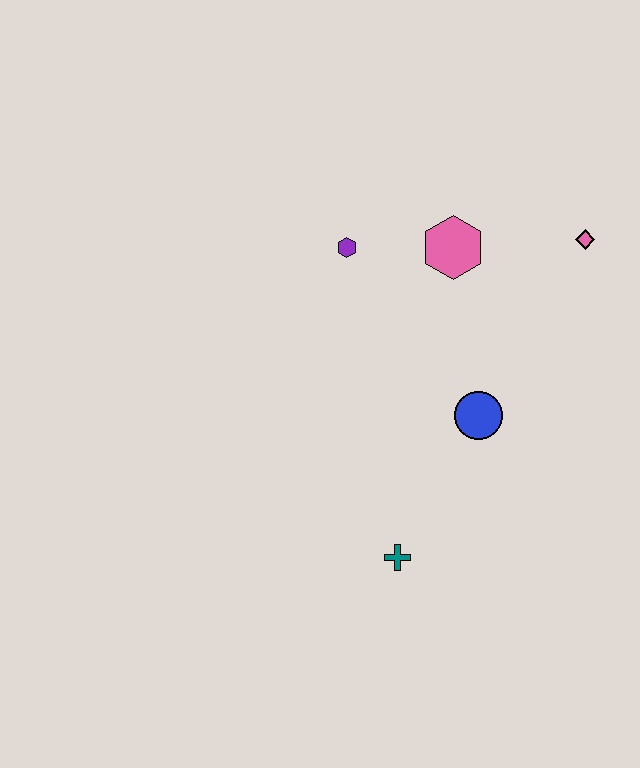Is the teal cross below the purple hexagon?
Yes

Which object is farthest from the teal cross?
The pink diamond is farthest from the teal cross.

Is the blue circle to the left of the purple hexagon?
No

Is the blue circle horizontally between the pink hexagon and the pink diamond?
Yes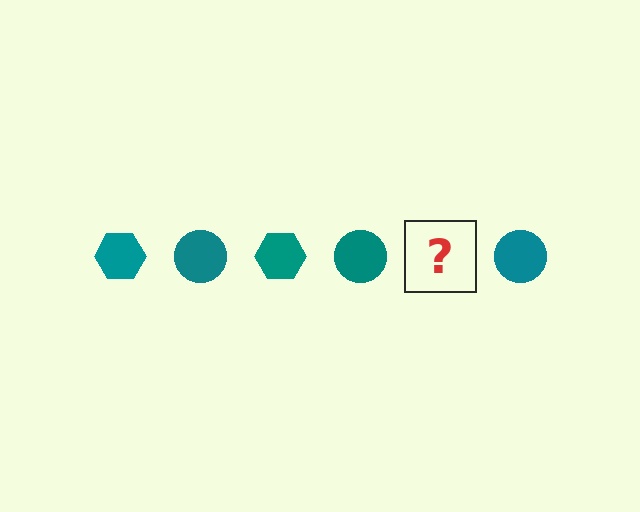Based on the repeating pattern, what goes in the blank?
The blank should be a teal hexagon.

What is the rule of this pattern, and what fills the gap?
The rule is that the pattern cycles through hexagon, circle shapes in teal. The gap should be filled with a teal hexagon.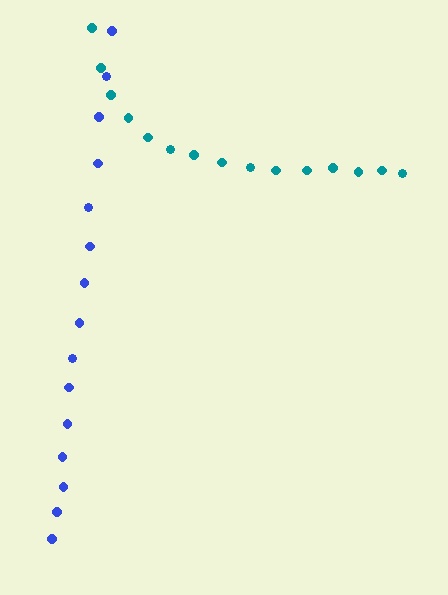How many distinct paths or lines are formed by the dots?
There are 2 distinct paths.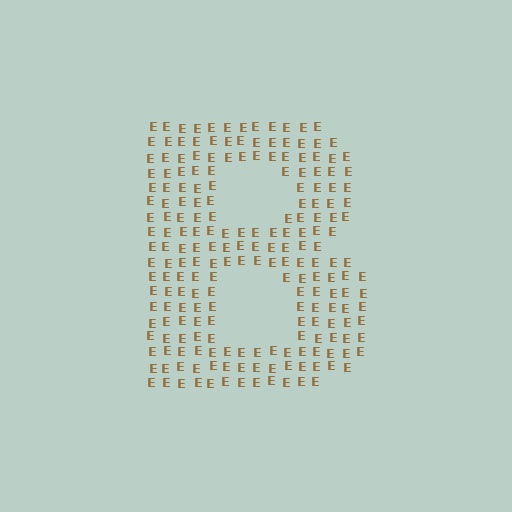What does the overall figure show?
The overall figure shows the letter B.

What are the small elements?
The small elements are letter E's.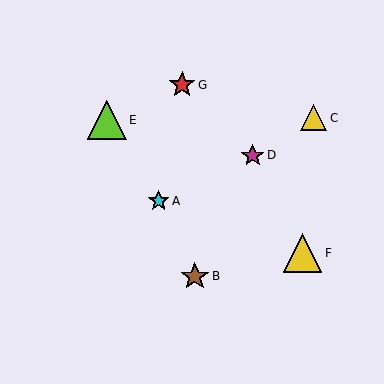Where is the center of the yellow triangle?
The center of the yellow triangle is at (303, 253).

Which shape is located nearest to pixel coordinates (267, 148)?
The magenta star (labeled D) at (253, 156) is nearest to that location.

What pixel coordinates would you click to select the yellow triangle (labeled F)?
Click at (303, 253) to select the yellow triangle F.